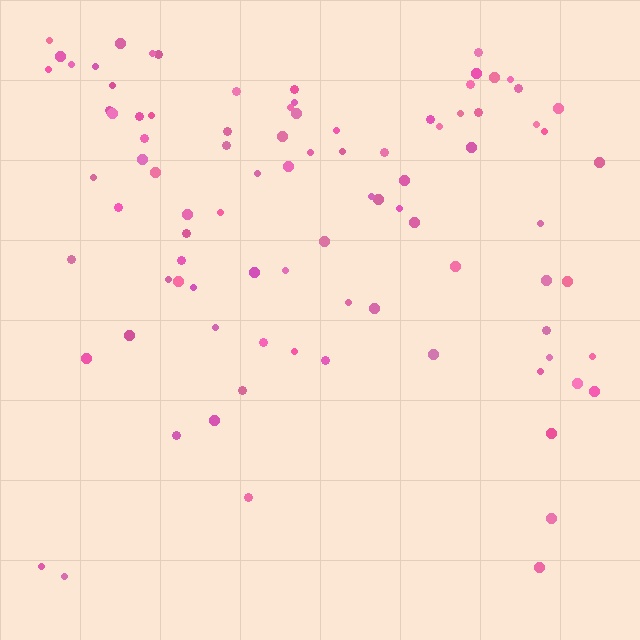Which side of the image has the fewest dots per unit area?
The bottom.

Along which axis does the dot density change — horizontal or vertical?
Vertical.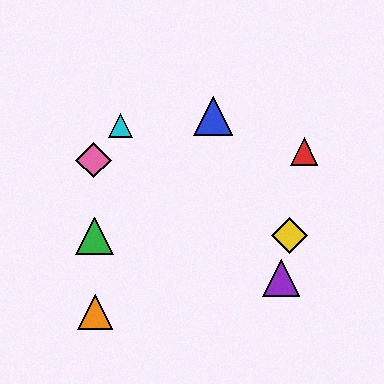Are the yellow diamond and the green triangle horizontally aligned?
Yes, both are at y≈236.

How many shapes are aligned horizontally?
2 shapes (the green triangle, the yellow diamond) are aligned horizontally.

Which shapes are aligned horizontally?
The green triangle, the yellow diamond are aligned horizontally.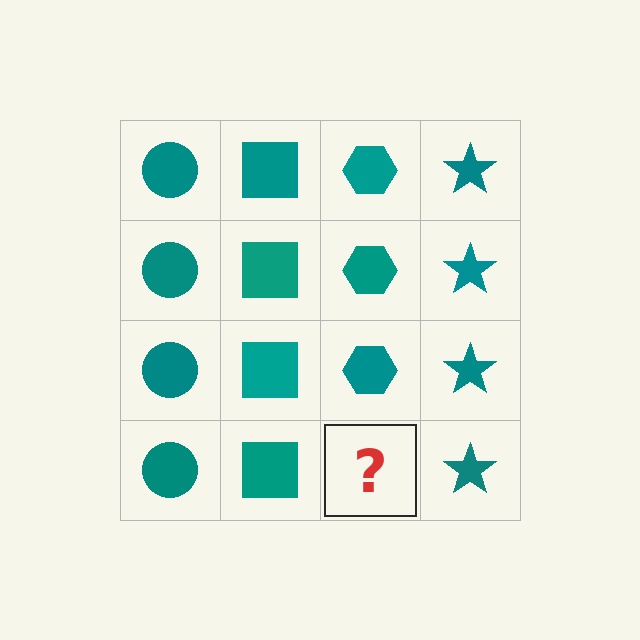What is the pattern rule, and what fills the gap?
The rule is that each column has a consistent shape. The gap should be filled with a teal hexagon.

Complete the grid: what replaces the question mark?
The question mark should be replaced with a teal hexagon.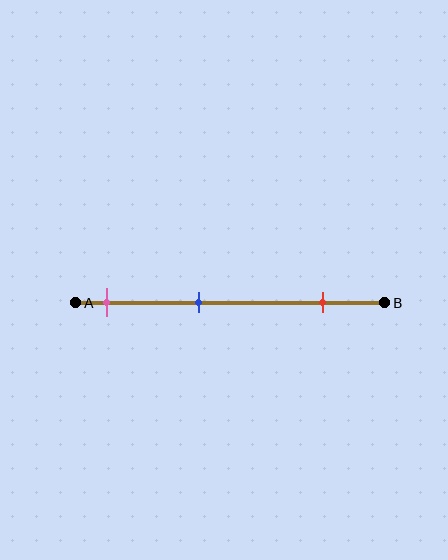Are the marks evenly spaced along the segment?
Yes, the marks are approximately evenly spaced.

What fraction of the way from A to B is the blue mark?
The blue mark is approximately 40% (0.4) of the way from A to B.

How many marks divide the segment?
There are 3 marks dividing the segment.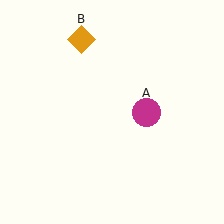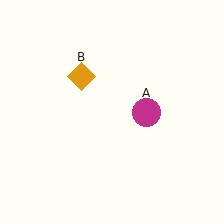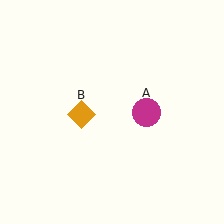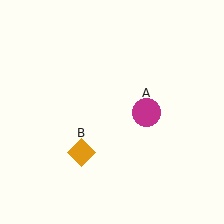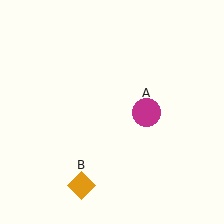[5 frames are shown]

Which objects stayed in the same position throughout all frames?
Magenta circle (object A) remained stationary.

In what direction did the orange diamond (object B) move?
The orange diamond (object B) moved down.